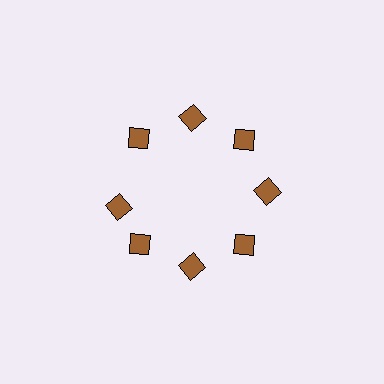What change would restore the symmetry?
The symmetry would be restored by rotating it back into even spacing with its neighbors so that all 8 squares sit at equal angles and equal distance from the center.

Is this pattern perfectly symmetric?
No. The 8 brown squares are arranged in a ring, but one element near the 9 o'clock position is rotated out of alignment along the ring, breaking the 8-fold rotational symmetry.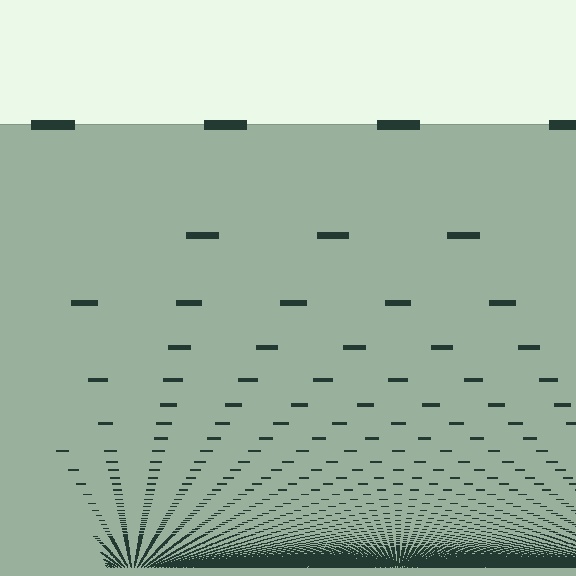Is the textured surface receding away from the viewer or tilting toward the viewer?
The surface appears to tilt toward the viewer. Texture elements get larger and sparser toward the top.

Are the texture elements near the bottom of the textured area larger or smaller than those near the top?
Smaller. The gradient is inverted — elements near the bottom are smaller and denser.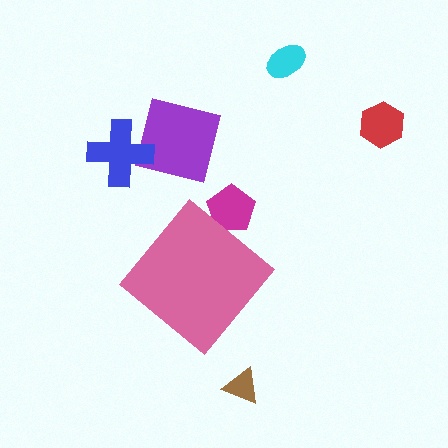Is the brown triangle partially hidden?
No, the brown triangle is fully visible.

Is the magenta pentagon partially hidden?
Yes, the magenta pentagon is partially hidden behind the pink diamond.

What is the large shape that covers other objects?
A pink diamond.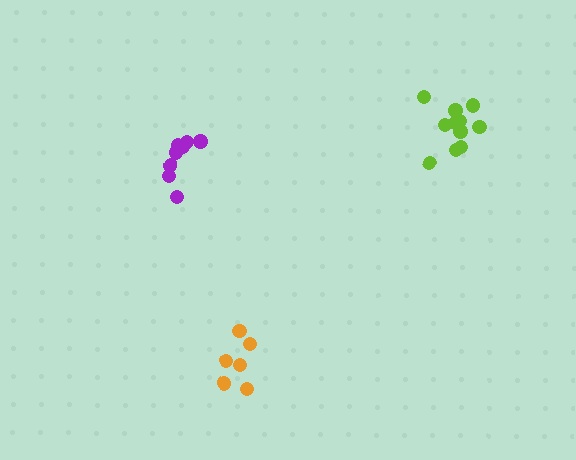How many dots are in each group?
Group 1: 11 dots, Group 2: 6 dots, Group 3: 8 dots (25 total).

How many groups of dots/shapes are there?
There are 3 groups.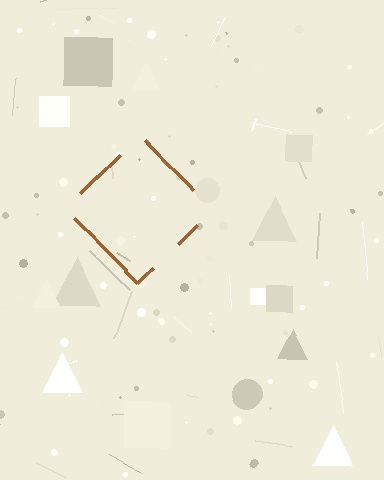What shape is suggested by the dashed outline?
The dashed outline suggests a diamond.